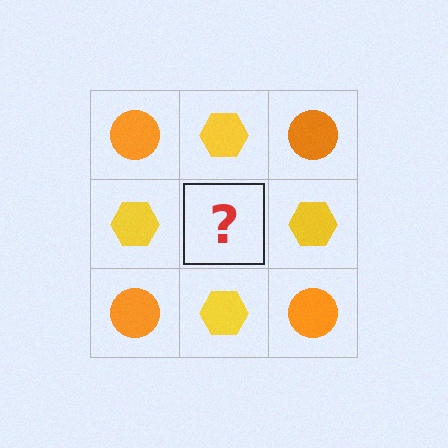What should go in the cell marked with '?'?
The missing cell should contain an orange circle.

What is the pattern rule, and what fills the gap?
The rule is that it alternates orange circle and yellow hexagon in a checkerboard pattern. The gap should be filled with an orange circle.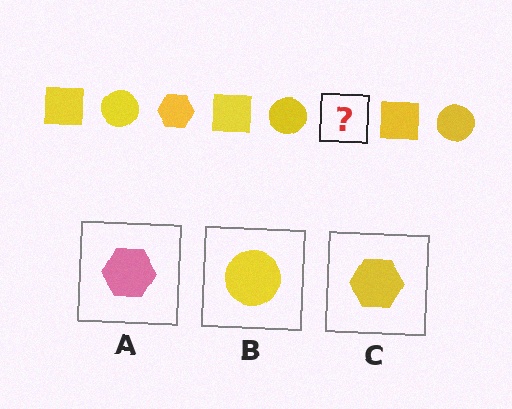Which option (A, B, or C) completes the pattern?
C.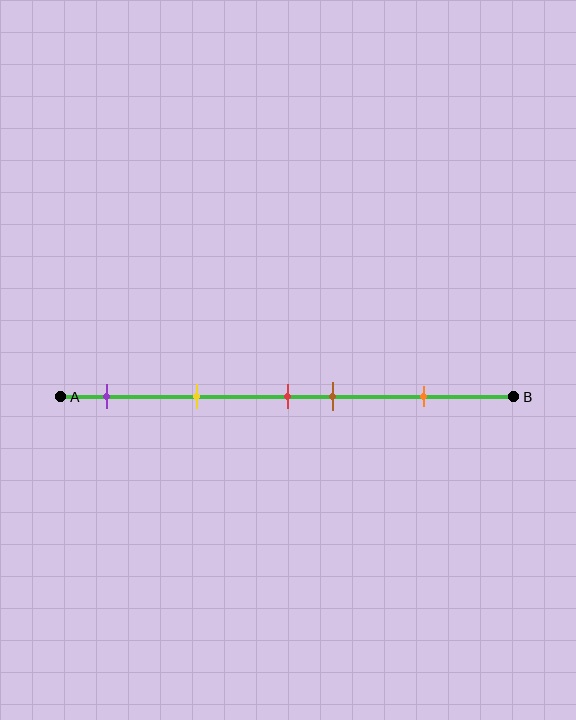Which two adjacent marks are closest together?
The red and brown marks are the closest adjacent pair.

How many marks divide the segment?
There are 5 marks dividing the segment.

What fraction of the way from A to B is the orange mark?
The orange mark is approximately 80% (0.8) of the way from A to B.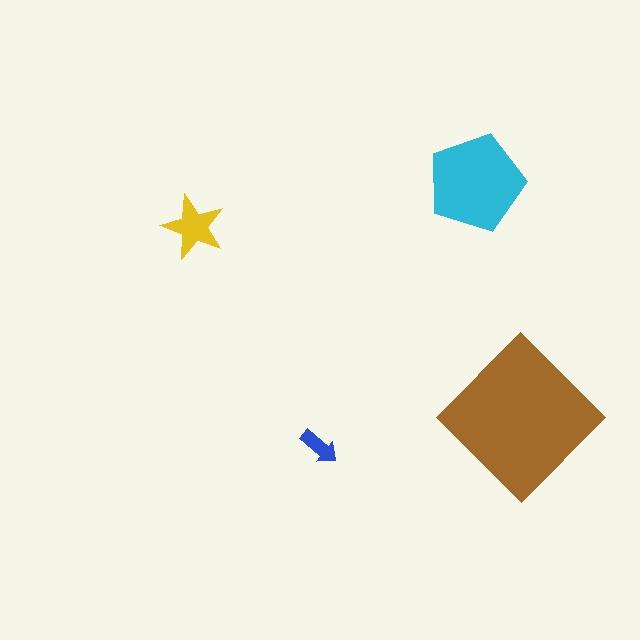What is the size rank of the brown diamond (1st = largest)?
1st.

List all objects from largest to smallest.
The brown diamond, the cyan pentagon, the yellow star, the blue arrow.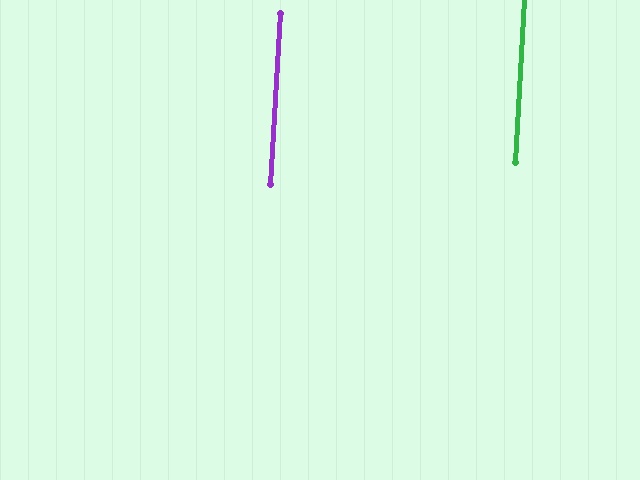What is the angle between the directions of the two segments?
Approximately 0 degrees.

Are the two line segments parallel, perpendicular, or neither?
Parallel — their directions differ by only 0.1°.